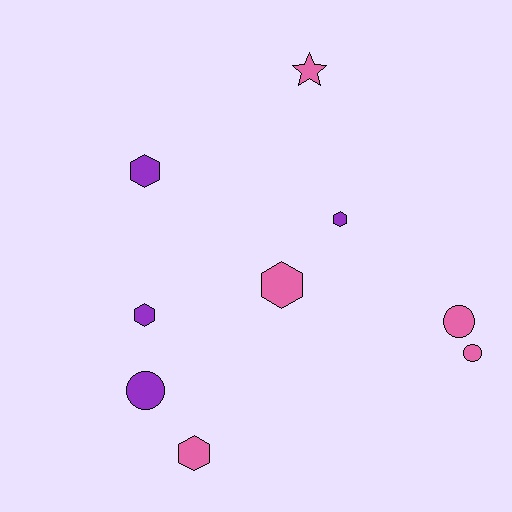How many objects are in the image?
There are 9 objects.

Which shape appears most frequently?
Hexagon, with 5 objects.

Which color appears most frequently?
Pink, with 5 objects.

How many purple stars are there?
There are no purple stars.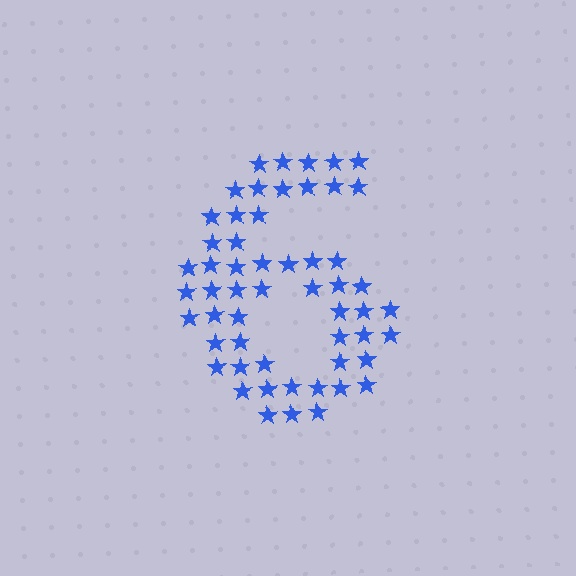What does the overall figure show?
The overall figure shows the digit 6.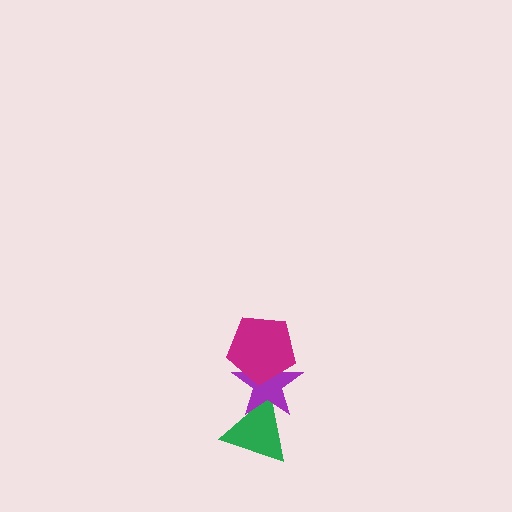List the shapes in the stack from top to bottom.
From top to bottom: the magenta pentagon, the purple star, the green triangle.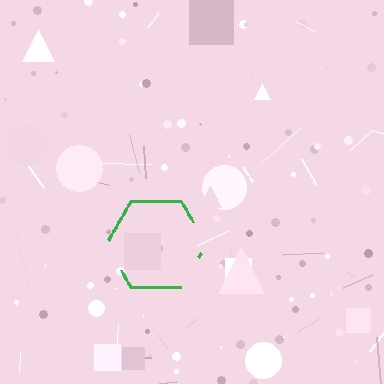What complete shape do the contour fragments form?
The contour fragments form a hexagon.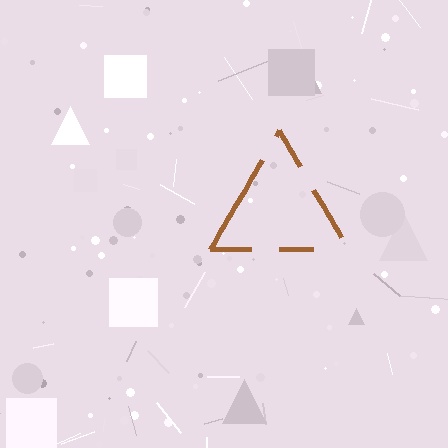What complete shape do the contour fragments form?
The contour fragments form a triangle.